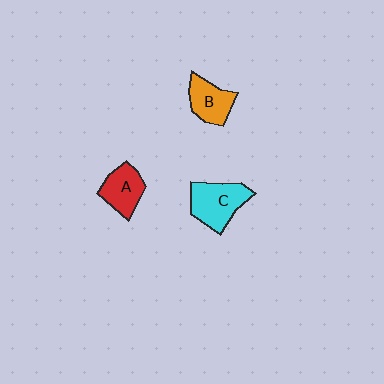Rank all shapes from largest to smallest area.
From largest to smallest: C (cyan), A (red), B (orange).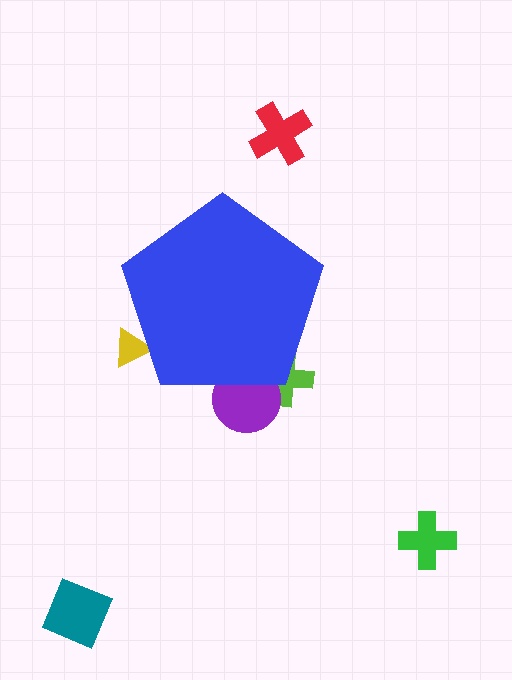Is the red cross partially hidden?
No, the red cross is fully visible.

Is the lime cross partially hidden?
Yes, the lime cross is partially hidden behind the blue pentagon.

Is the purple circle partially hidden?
Yes, the purple circle is partially hidden behind the blue pentagon.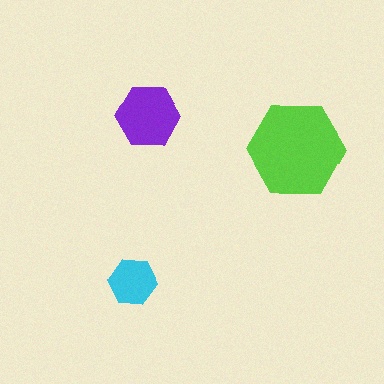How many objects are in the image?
There are 3 objects in the image.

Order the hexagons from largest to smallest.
the lime one, the purple one, the cyan one.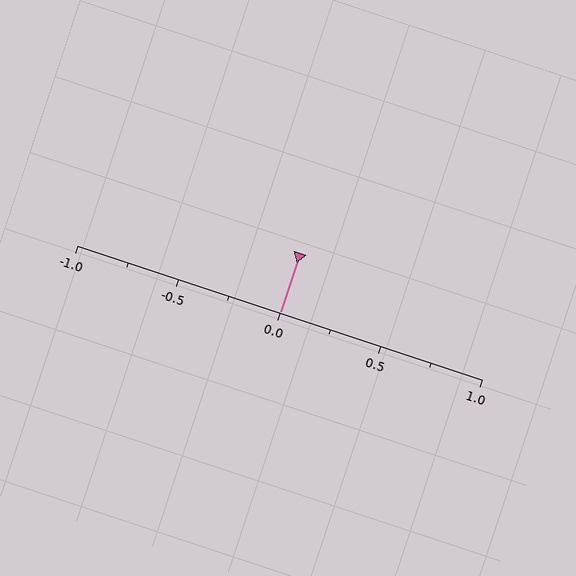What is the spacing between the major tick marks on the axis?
The major ticks are spaced 0.5 apart.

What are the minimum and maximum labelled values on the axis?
The axis runs from -1.0 to 1.0.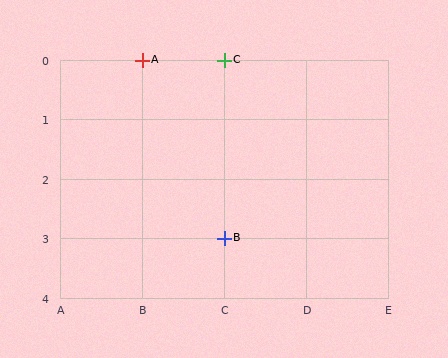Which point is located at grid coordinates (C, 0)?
Point C is at (C, 0).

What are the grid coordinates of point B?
Point B is at grid coordinates (C, 3).